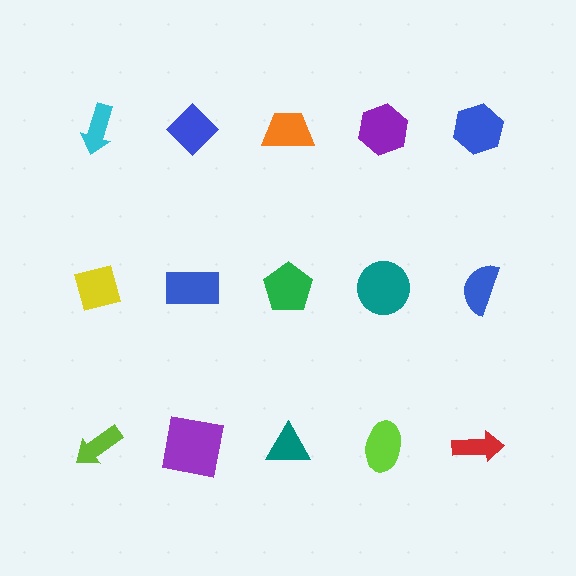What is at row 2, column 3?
A green pentagon.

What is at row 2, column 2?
A blue rectangle.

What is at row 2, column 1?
A yellow square.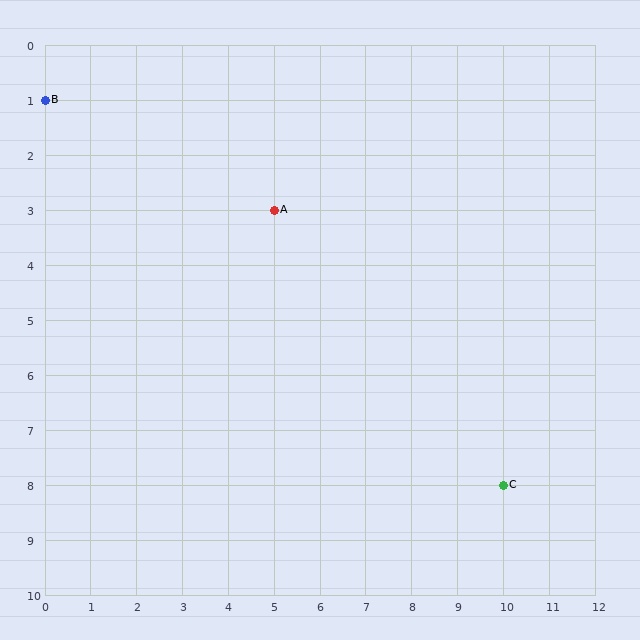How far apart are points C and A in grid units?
Points C and A are 5 columns and 5 rows apart (about 7.1 grid units diagonally).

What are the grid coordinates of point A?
Point A is at grid coordinates (5, 3).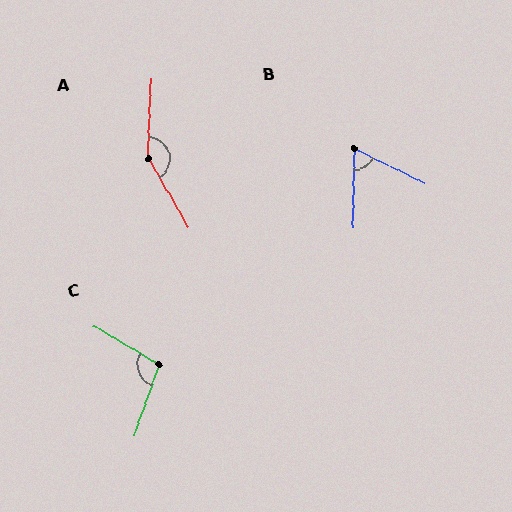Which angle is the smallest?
B, at approximately 65 degrees.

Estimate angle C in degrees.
Approximately 101 degrees.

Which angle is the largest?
A, at approximately 147 degrees.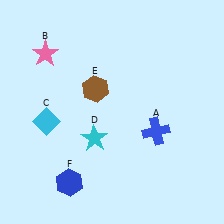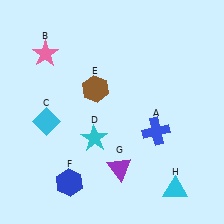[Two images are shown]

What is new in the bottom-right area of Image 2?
A purple triangle (G) was added in the bottom-right area of Image 2.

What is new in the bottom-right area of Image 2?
A cyan triangle (H) was added in the bottom-right area of Image 2.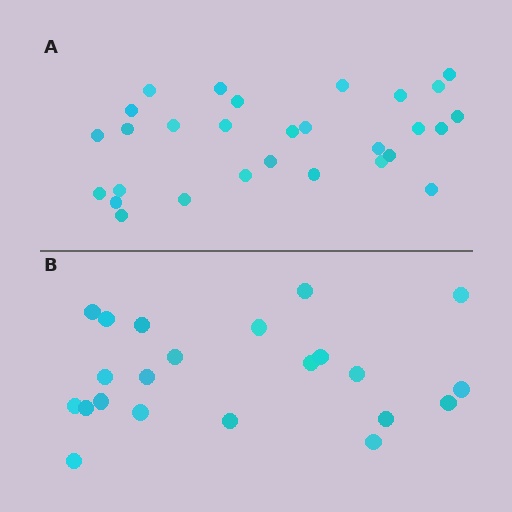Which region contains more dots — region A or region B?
Region A (the top region) has more dots.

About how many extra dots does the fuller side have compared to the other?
Region A has roughly 8 or so more dots than region B.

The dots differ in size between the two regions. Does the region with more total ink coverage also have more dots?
No. Region B has more total ink coverage because its dots are larger, but region A actually contains more individual dots. Total area can be misleading — the number of items is what matters here.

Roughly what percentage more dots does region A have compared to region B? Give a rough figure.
About 30% more.